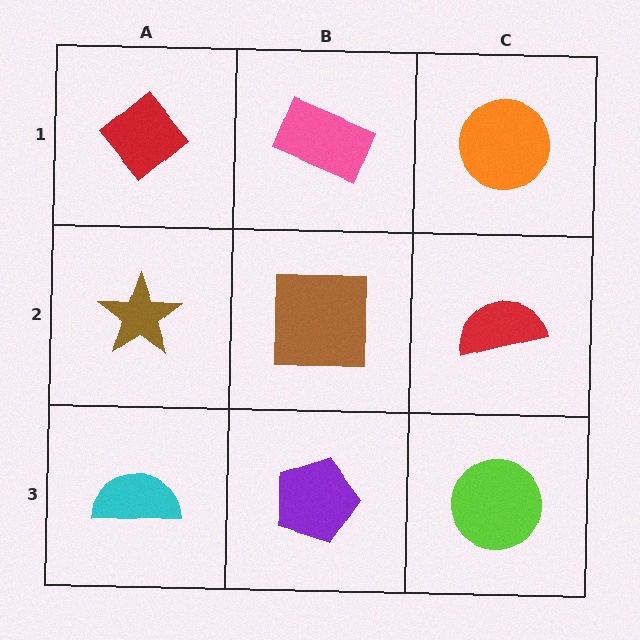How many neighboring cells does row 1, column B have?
3.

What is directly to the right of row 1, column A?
A pink rectangle.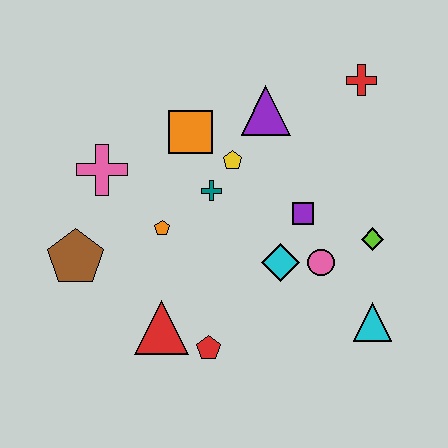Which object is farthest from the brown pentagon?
The red cross is farthest from the brown pentagon.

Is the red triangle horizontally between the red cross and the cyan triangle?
No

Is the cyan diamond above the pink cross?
No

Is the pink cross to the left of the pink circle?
Yes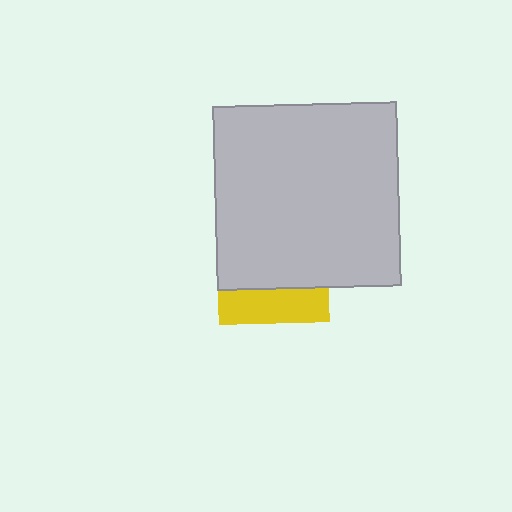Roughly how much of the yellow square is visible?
A small part of it is visible (roughly 31%).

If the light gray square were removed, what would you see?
You would see the complete yellow square.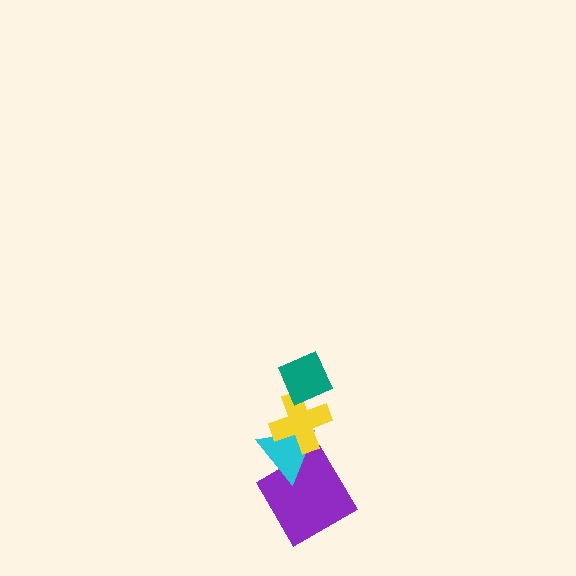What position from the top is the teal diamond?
The teal diamond is 1st from the top.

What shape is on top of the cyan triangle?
The yellow cross is on top of the cyan triangle.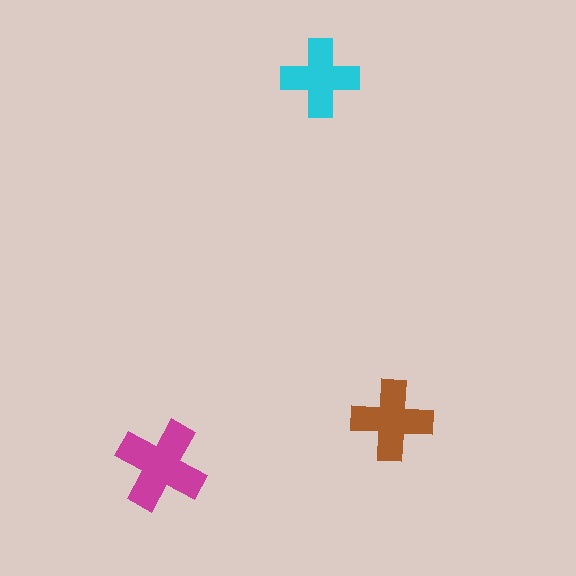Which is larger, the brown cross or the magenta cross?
The magenta one.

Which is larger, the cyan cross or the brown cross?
The brown one.